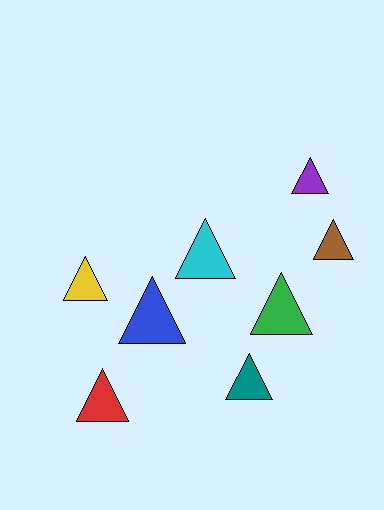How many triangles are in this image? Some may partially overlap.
There are 8 triangles.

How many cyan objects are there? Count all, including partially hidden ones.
There is 1 cyan object.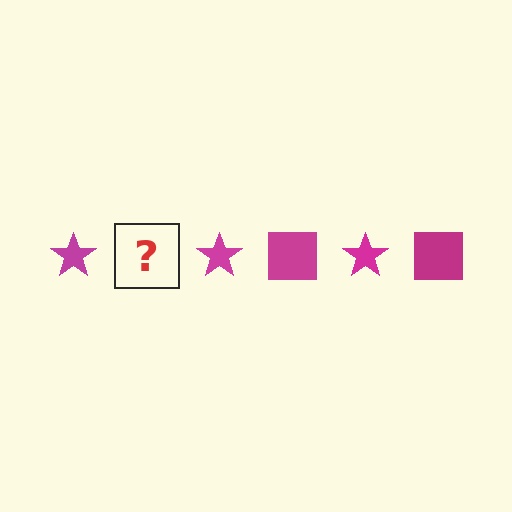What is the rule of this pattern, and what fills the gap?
The rule is that the pattern cycles through star, square shapes in magenta. The gap should be filled with a magenta square.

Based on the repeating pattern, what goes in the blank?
The blank should be a magenta square.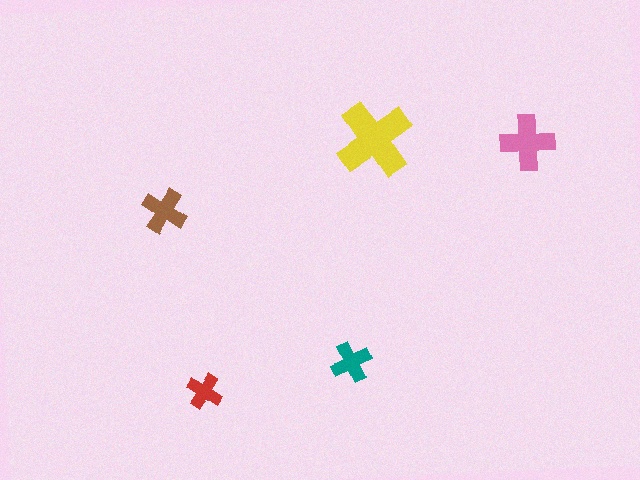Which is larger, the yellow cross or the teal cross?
The yellow one.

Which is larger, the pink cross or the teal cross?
The pink one.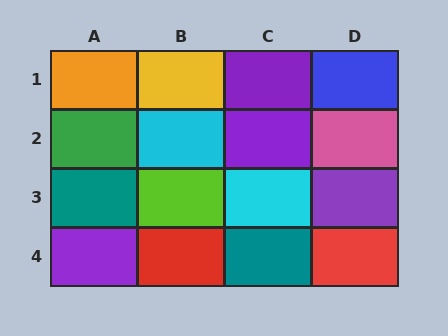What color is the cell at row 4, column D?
Red.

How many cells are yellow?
1 cell is yellow.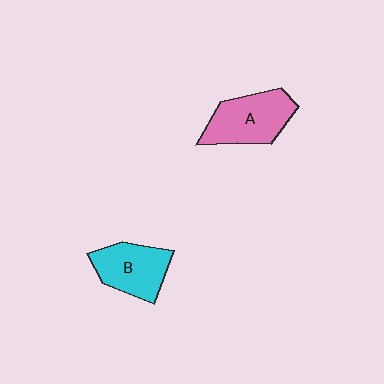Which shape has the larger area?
Shape A (pink).